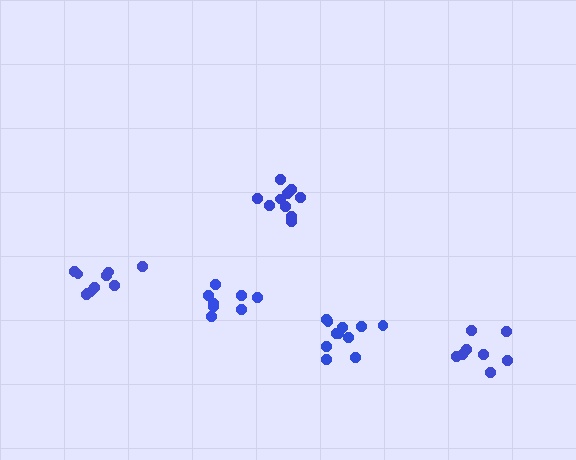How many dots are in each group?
Group 1: 11 dots, Group 2: 8 dots, Group 3: 10 dots, Group 4: 8 dots, Group 5: 10 dots (47 total).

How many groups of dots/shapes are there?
There are 5 groups.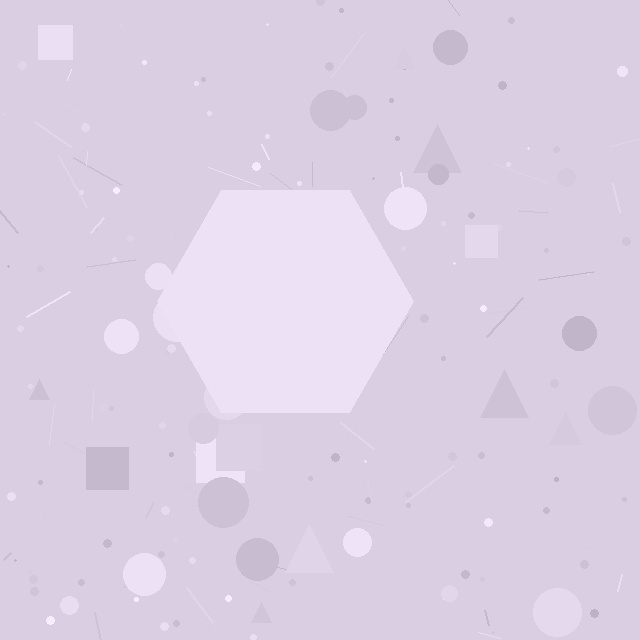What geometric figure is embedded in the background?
A hexagon is embedded in the background.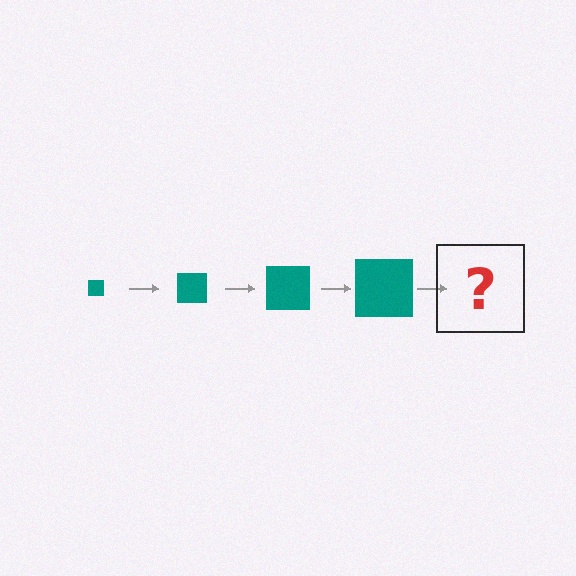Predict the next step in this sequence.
The next step is a teal square, larger than the previous one.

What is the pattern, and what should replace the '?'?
The pattern is that the square gets progressively larger each step. The '?' should be a teal square, larger than the previous one.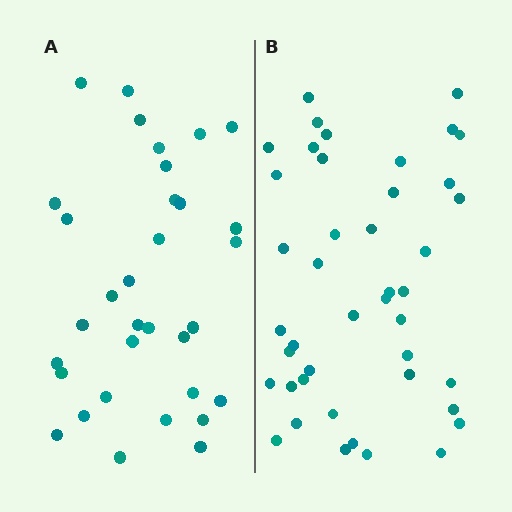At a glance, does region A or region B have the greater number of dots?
Region B (the right region) has more dots.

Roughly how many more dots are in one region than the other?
Region B has roughly 10 or so more dots than region A.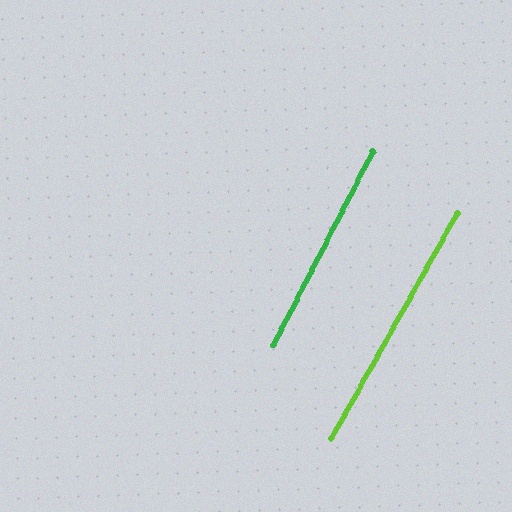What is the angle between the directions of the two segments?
Approximately 2 degrees.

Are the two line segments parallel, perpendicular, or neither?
Parallel — their directions differ by only 1.7°.